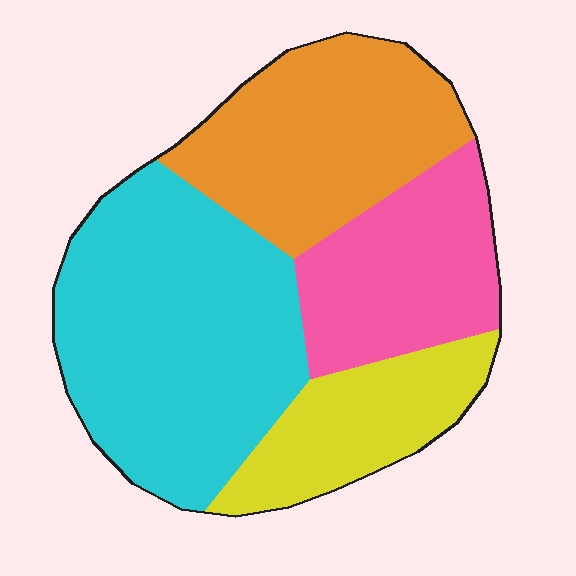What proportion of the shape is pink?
Pink takes up about one fifth (1/5) of the shape.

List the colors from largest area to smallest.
From largest to smallest: cyan, orange, pink, yellow.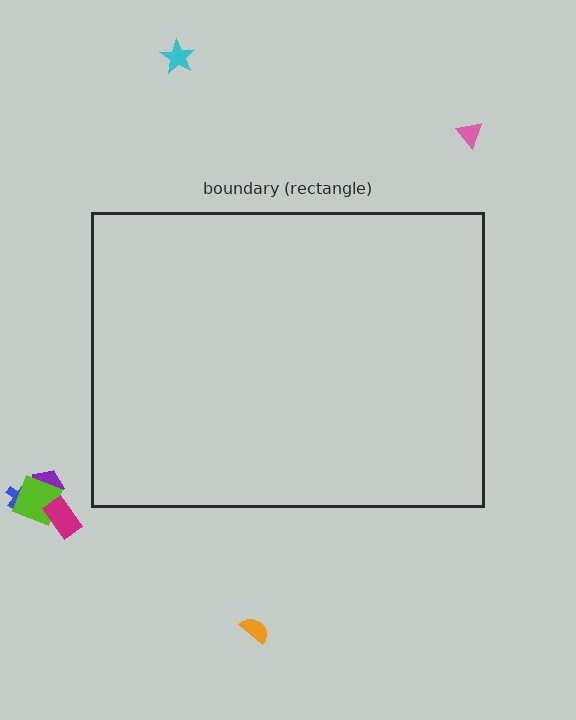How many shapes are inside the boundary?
0 inside, 7 outside.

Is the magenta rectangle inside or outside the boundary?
Outside.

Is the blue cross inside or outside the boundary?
Outside.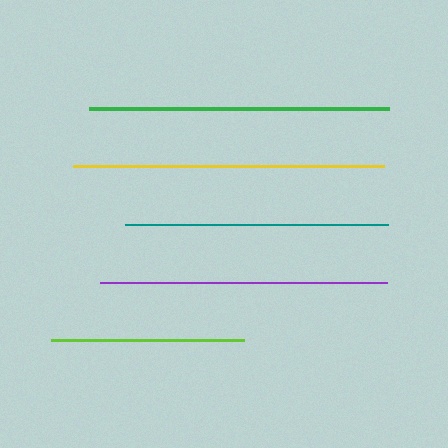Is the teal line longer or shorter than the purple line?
The purple line is longer than the teal line.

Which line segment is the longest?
The yellow line is the longest at approximately 311 pixels.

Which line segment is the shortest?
The lime line is the shortest at approximately 193 pixels.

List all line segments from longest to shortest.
From longest to shortest: yellow, green, purple, teal, lime.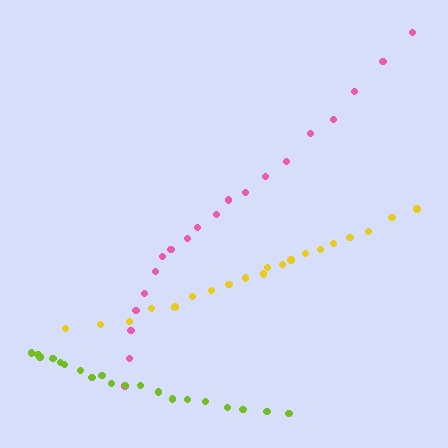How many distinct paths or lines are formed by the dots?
There are 3 distinct paths.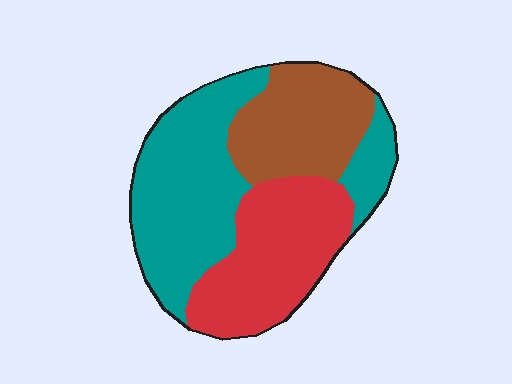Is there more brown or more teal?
Teal.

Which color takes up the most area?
Teal, at roughly 45%.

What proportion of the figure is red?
Red covers roughly 30% of the figure.